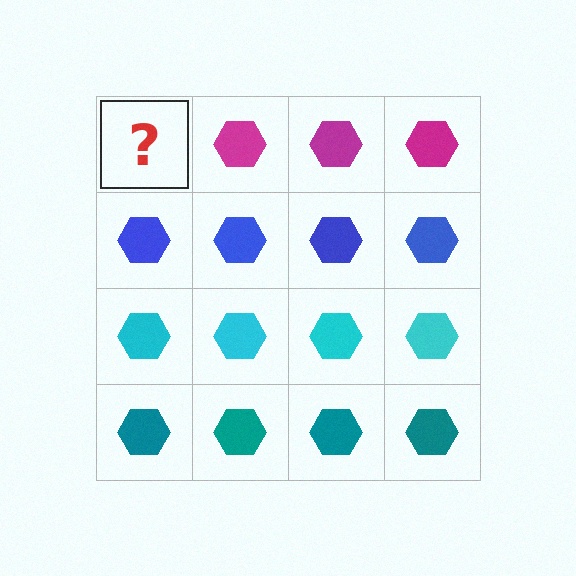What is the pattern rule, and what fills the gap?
The rule is that each row has a consistent color. The gap should be filled with a magenta hexagon.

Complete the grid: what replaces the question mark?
The question mark should be replaced with a magenta hexagon.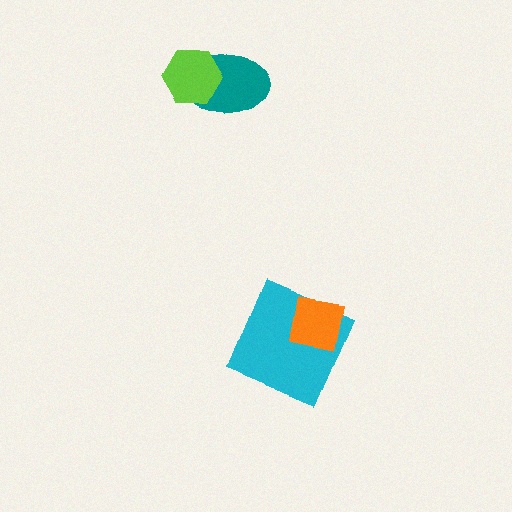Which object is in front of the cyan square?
The orange square is in front of the cyan square.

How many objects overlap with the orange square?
1 object overlaps with the orange square.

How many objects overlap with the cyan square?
1 object overlaps with the cyan square.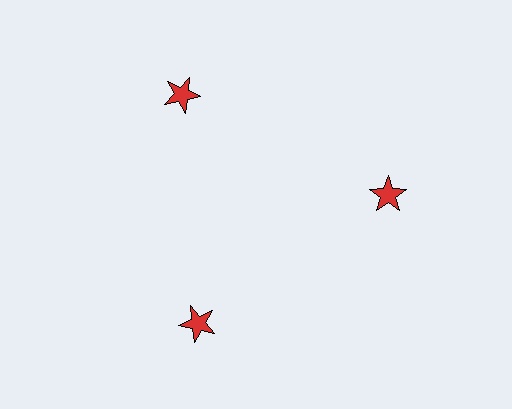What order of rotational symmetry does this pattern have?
This pattern has 3-fold rotational symmetry.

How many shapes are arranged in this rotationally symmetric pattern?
There are 3 shapes, arranged in 3 groups of 1.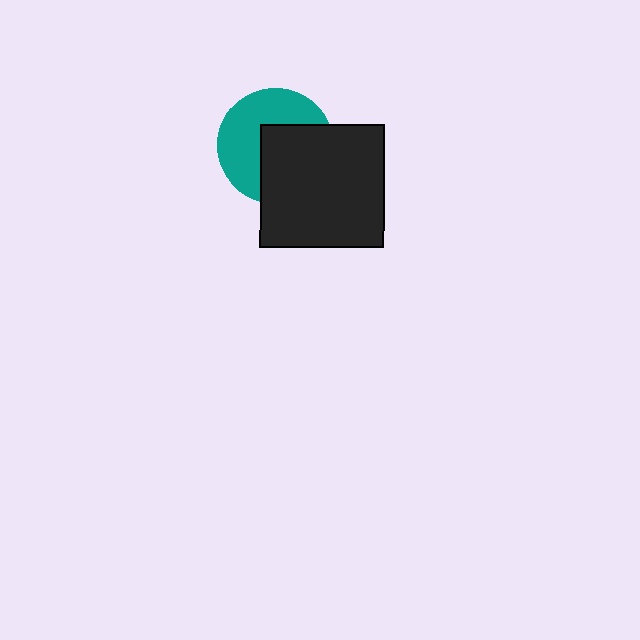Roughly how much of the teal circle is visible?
About half of it is visible (roughly 52%).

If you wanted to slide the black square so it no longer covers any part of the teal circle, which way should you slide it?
Slide it toward the lower-right — that is the most direct way to separate the two shapes.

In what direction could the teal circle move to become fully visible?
The teal circle could move toward the upper-left. That would shift it out from behind the black square entirely.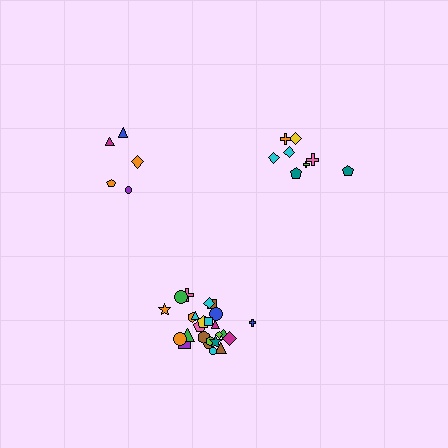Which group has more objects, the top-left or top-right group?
The top-right group.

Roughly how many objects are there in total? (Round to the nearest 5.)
Roughly 40 objects in total.